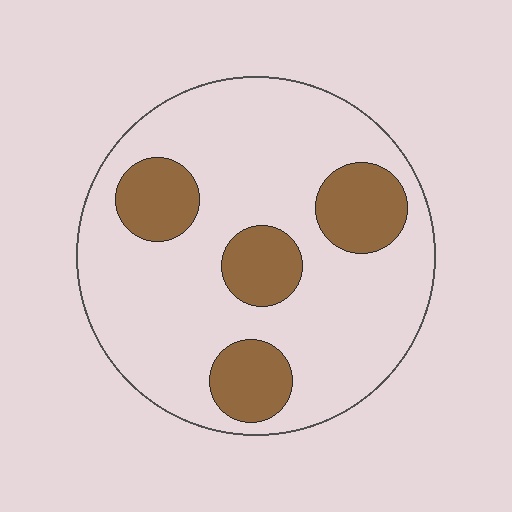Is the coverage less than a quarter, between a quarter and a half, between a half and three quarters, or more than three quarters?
Less than a quarter.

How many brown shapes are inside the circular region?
4.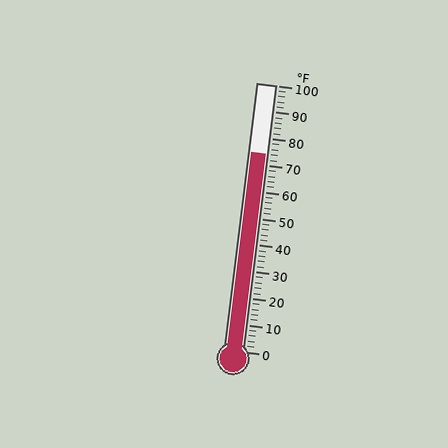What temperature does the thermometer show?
The thermometer shows approximately 74°F.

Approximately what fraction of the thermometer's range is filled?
The thermometer is filled to approximately 75% of its range.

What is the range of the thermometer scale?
The thermometer scale ranges from 0°F to 100°F.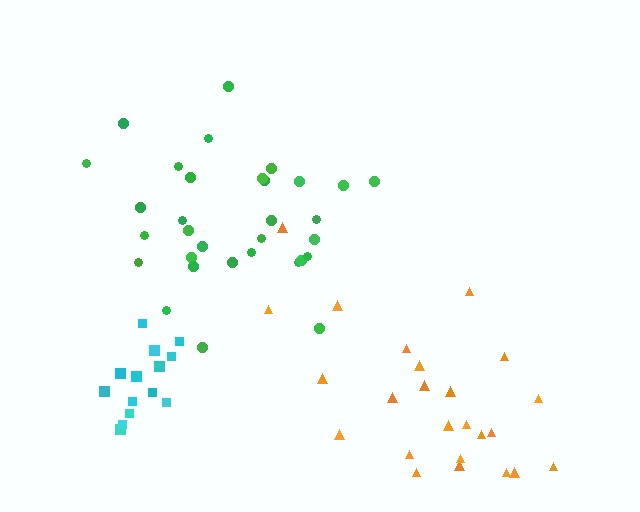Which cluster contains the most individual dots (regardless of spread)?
Green (32).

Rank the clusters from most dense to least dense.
cyan, green, orange.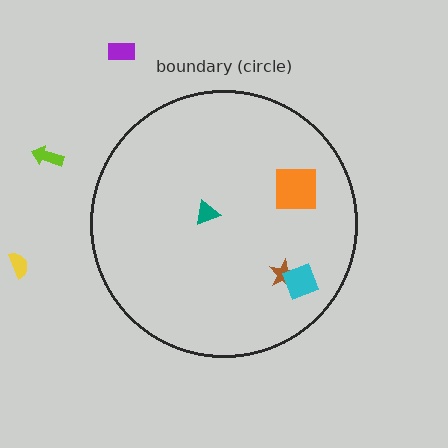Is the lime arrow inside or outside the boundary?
Outside.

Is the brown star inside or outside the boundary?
Inside.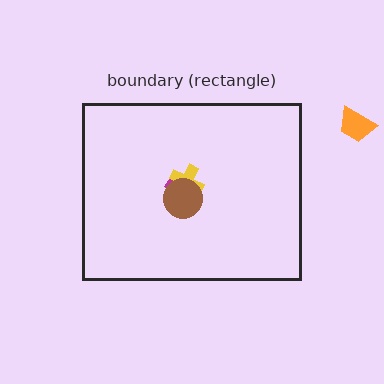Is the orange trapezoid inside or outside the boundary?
Outside.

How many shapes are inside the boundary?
3 inside, 1 outside.